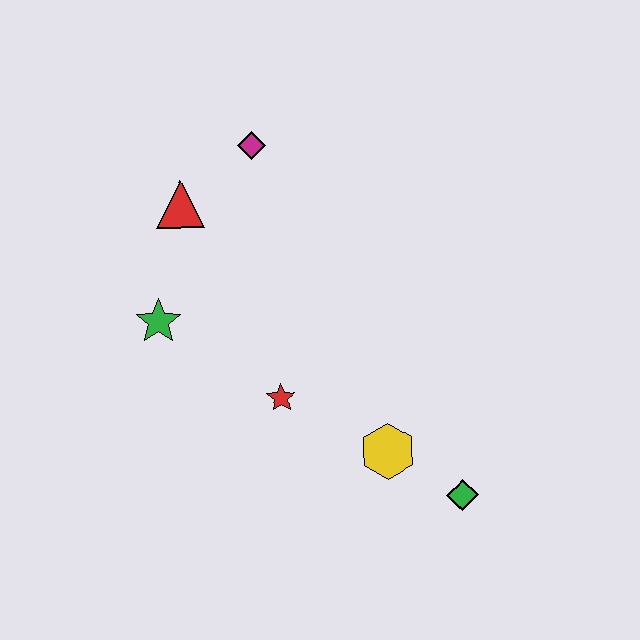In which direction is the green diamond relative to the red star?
The green diamond is to the right of the red star.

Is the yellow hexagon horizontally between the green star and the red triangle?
No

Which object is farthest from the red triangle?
The green diamond is farthest from the red triangle.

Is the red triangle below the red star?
No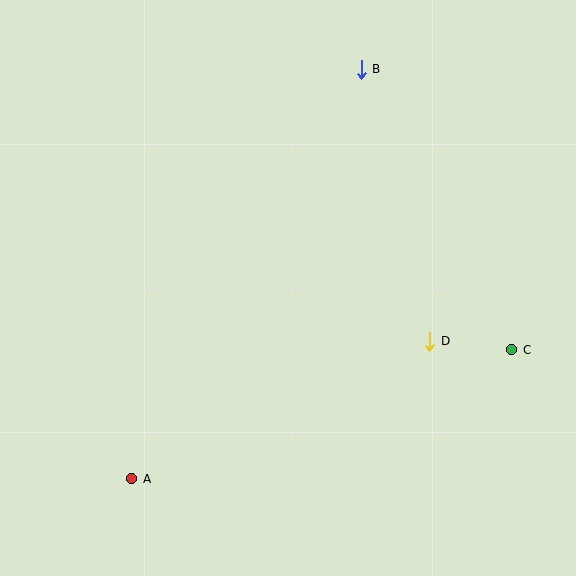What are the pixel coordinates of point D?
Point D is at (430, 341).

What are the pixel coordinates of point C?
Point C is at (512, 350).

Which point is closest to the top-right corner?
Point B is closest to the top-right corner.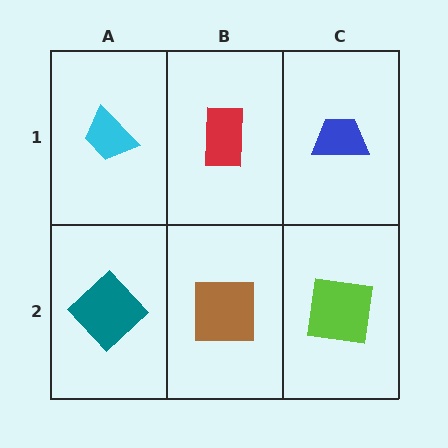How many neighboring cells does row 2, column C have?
2.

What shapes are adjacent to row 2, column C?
A blue trapezoid (row 1, column C), a brown square (row 2, column B).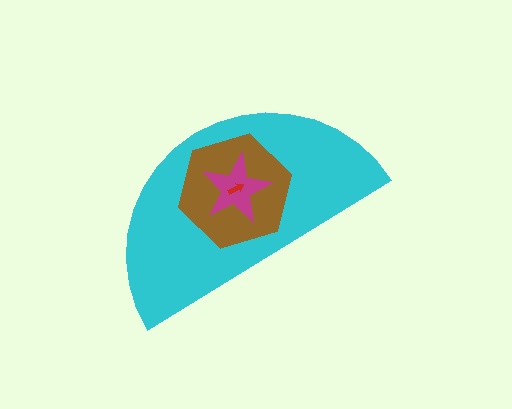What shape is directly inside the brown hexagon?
The magenta star.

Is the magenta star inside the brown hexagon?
Yes.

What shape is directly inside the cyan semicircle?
The brown hexagon.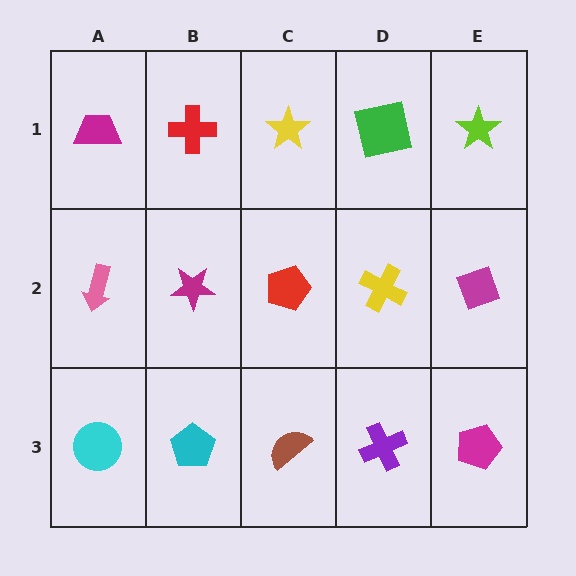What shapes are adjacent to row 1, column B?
A magenta star (row 2, column B), a magenta trapezoid (row 1, column A), a yellow star (row 1, column C).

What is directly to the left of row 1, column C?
A red cross.